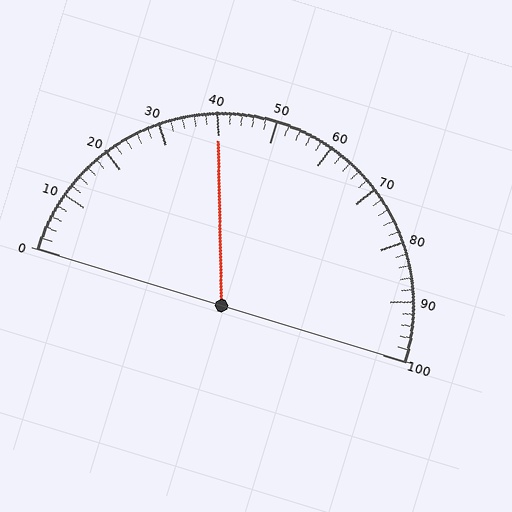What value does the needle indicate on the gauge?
The needle indicates approximately 40.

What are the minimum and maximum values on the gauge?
The gauge ranges from 0 to 100.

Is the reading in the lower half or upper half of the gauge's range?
The reading is in the lower half of the range (0 to 100).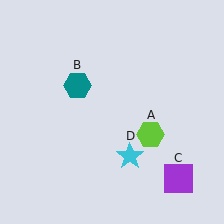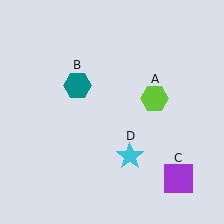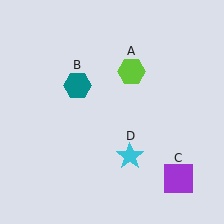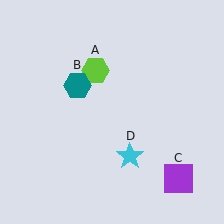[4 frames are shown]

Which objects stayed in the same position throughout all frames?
Teal hexagon (object B) and purple square (object C) and cyan star (object D) remained stationary.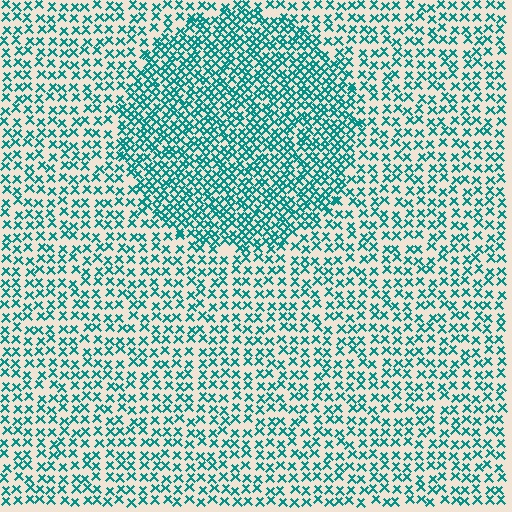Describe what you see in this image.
The image contains small teal elements arranged at two different densities. A circle-shaped region is visible where the elements are more densely packed than the surrounding area.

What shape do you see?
I see a circle.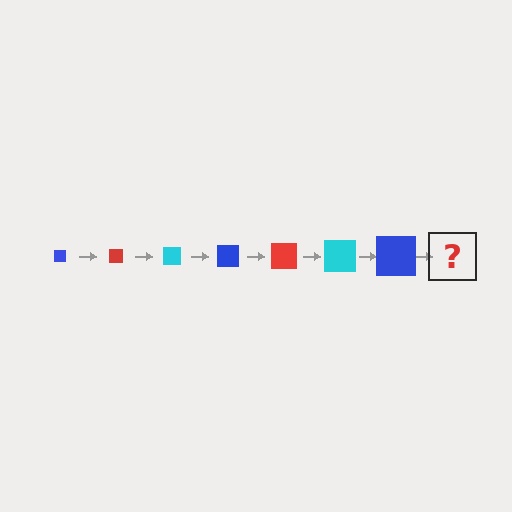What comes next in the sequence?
The next element should be a red square, larger than the previous one.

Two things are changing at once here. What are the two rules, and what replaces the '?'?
The two rules are that the square grows larger each step and the color cycles through blue, red, and cyan. The '?' should be a red square, larger than the previous one.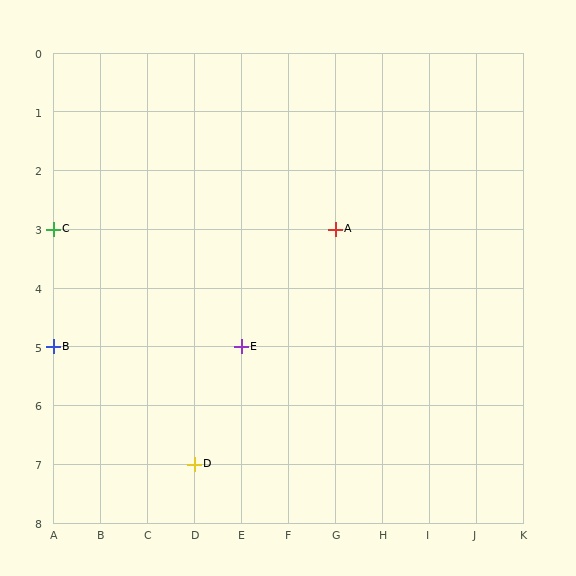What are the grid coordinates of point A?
Point A is at grid coordinates (G, 3).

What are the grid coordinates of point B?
Point B is at grid coordinates (A, 5).